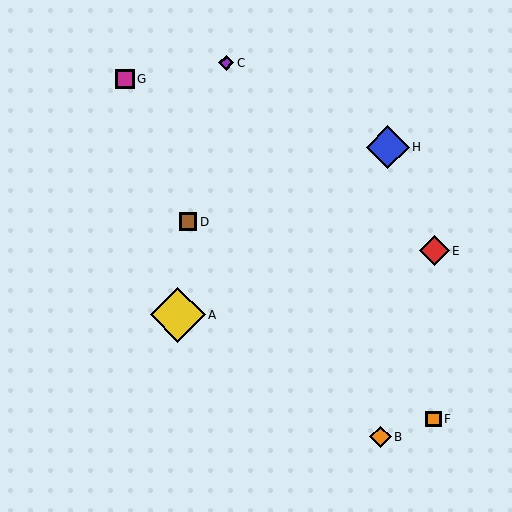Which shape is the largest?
The yellow diamond (labeled A) is the largest.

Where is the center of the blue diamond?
The center of the blue diamond is at (388, 147).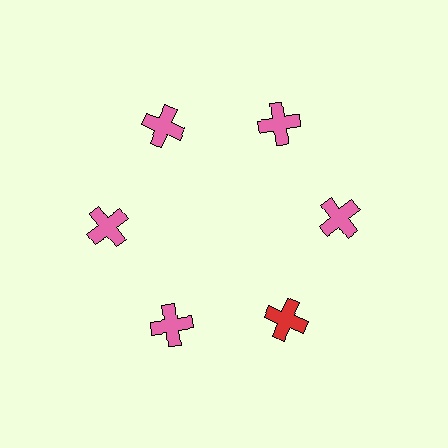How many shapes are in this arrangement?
There are 6 shapes arranged in a ring pattern.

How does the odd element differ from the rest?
It has a different color: red instead of pink.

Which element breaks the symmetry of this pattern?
The red cross at roughly the 5 o'clock position breaks the symmetry. All other shapes are pink crosses.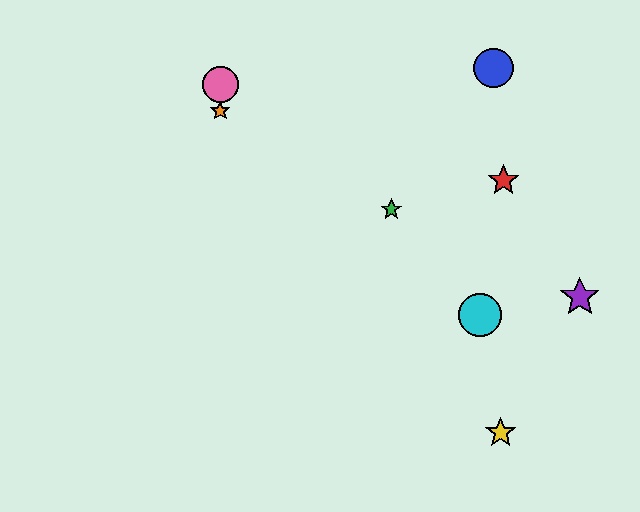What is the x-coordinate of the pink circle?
The pink circle is at x≈220.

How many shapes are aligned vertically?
2 shapes (the orange star, the pink circle) are aligned vertically.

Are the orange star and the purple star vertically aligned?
No, the orange star is at x≈220 and the purple star is at x≈580.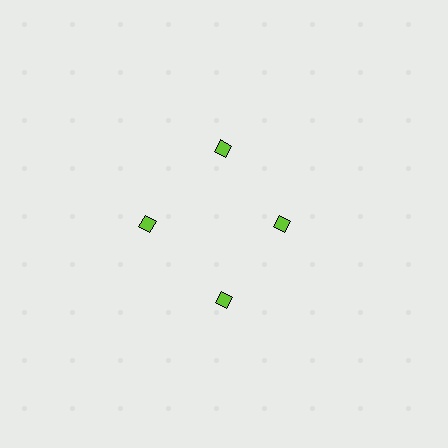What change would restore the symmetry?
The symmetry would be restored by moving it outward, back onto the ring so that all 4 diamonds sit at equal angles and equal distance from the center.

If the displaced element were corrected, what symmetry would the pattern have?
It would have 4-fold rotational symmetry — the pattern would map onto itself every 90 degrees.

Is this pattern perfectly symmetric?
No. The 4 lime diamonds are arranged in a ring, but one element near the 3 o'clock position is pulled inward toward the center, breaking the 4-fold rotational symmetry.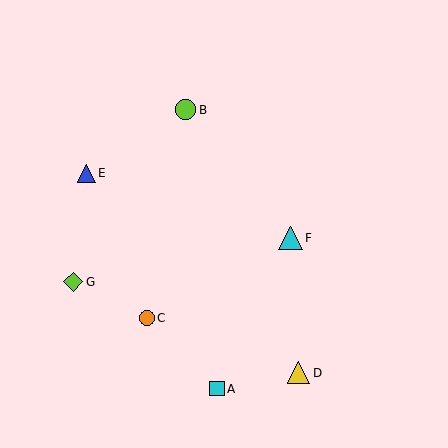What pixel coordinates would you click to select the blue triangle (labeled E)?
Click at (86, 173) to select the blue triangle E.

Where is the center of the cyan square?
The center of the cyan square is at (217, 389).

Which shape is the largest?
The cyan triangle (labeled F) is the largest.